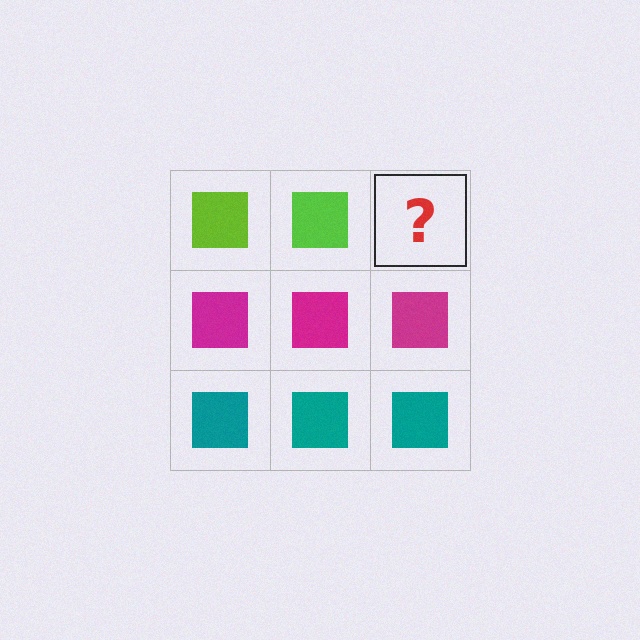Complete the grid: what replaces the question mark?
The question mark should be replaced with a lime square.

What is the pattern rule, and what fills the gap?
The rule is that each row has a consistent color. The gap should be filled with a lime square.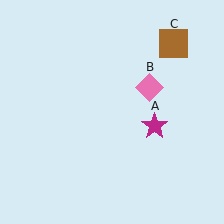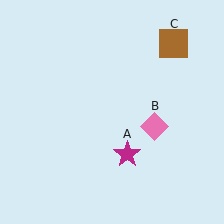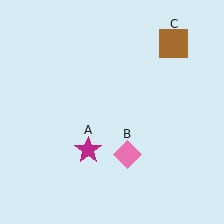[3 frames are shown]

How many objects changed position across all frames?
2 objects changed position: magenta star (object A), pink diamond (object B).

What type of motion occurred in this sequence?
The magenta star (object A), pink diamond (object B) rotated clockwise around the center of the scene.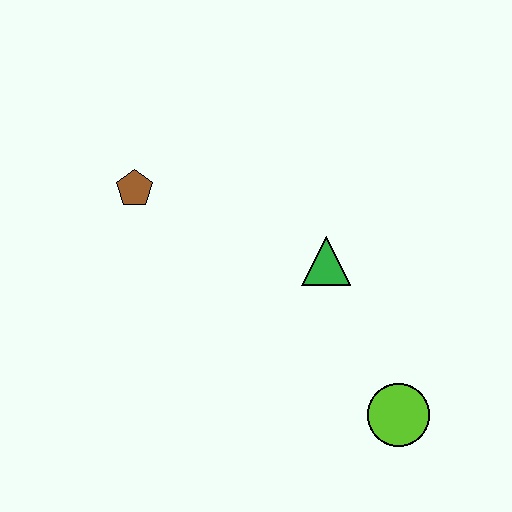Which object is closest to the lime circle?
The green triangle is closest to the lime circle.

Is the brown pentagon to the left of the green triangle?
Yes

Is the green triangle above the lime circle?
Yes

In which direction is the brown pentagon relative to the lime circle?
The brown pentagon is to the left of the lime circle.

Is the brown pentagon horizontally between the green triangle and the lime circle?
No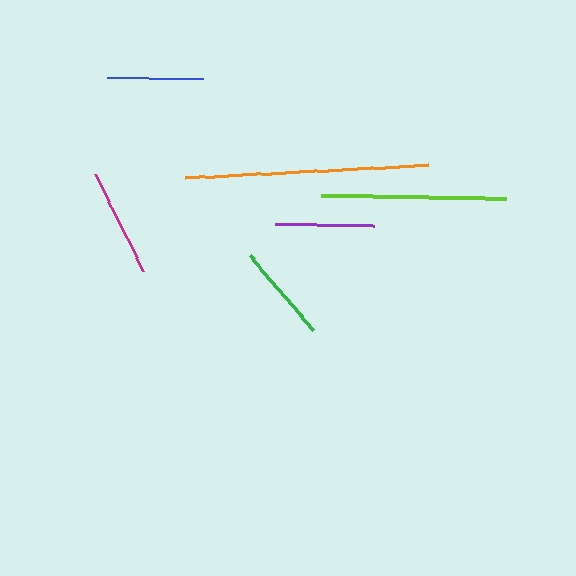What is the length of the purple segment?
The purple segment is approximately 99 pixels long.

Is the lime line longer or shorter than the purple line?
The lime line is longer than the purple line.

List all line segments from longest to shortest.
From longest to shortest: orange, lime, magenta, purple, green, blue.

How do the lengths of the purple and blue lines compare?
The purple and blue lines are approximately the same length.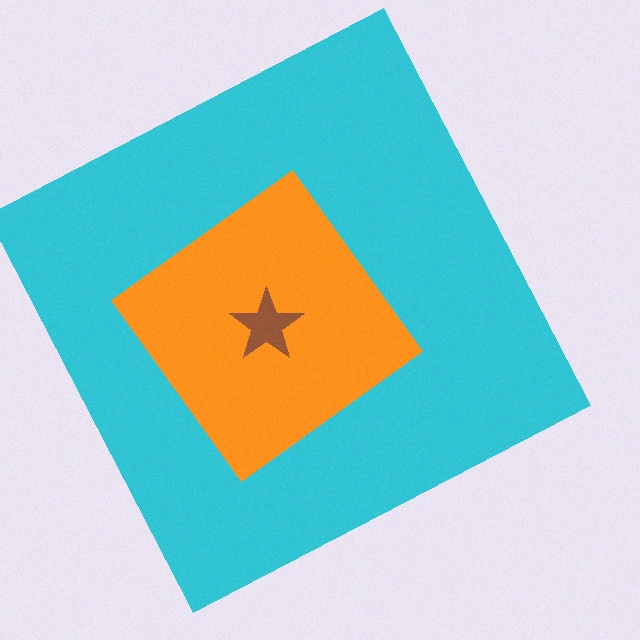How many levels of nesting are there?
3.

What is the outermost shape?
The cyan square.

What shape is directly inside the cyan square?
The orange diamond.